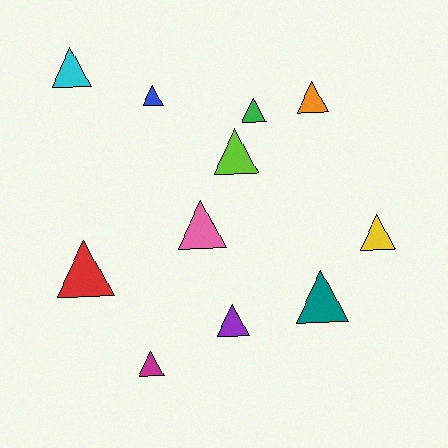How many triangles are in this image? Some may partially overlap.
There are 11 triangles.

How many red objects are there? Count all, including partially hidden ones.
There is 1 red object.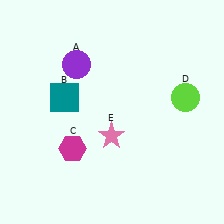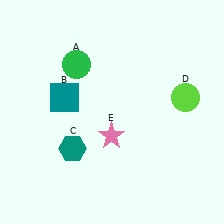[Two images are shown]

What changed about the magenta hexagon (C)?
In Image 1, C is magenta. In Image 2, it changed to teal.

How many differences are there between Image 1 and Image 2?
There are 2 differences between the two images.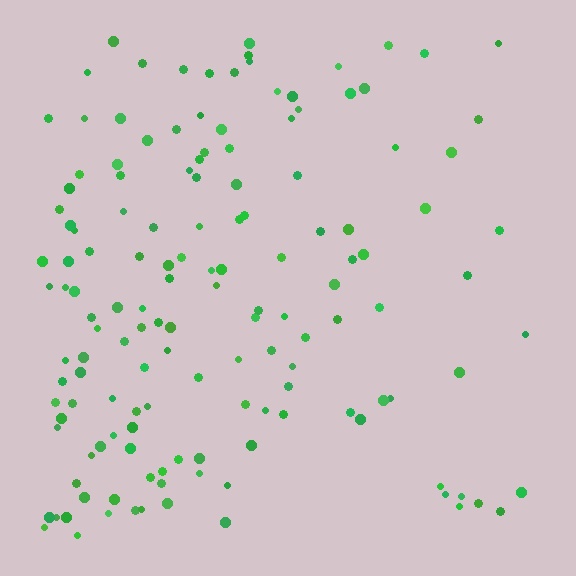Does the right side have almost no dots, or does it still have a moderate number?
Still a moderate number, just noticeably fewer than the left.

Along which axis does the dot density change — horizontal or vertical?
Horizontal.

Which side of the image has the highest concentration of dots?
The left.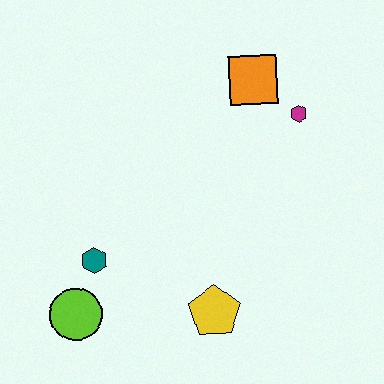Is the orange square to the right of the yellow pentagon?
Yes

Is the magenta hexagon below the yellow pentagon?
No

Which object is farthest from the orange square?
The lime circle is farthest from the orange square.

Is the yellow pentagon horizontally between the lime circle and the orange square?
Yes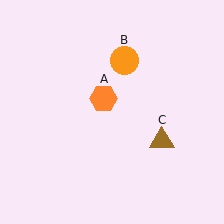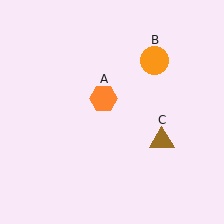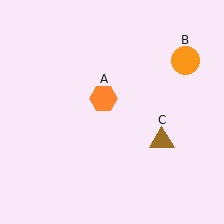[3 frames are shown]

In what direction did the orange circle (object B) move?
The orange circle (object B) moved right.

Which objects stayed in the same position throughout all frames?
Orange hexagon (object A) and brown triangle (object C) remained stationary.